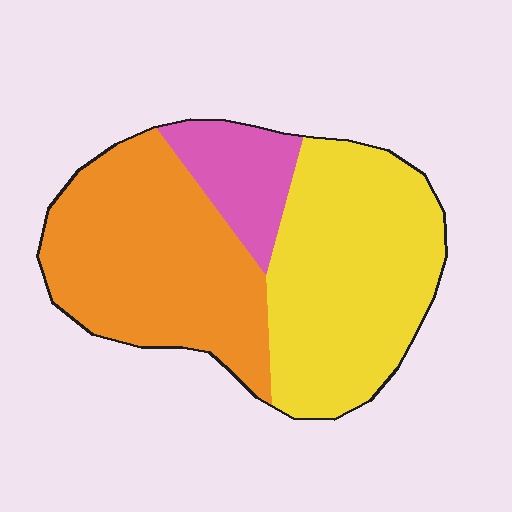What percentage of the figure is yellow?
Yellow takes up between a quarter and a half of the figure.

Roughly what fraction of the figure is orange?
Orange takes up between a third and a half of the figure.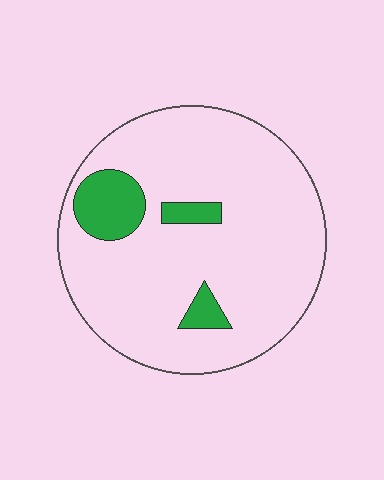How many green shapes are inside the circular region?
3.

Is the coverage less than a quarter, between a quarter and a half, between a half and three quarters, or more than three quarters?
Less than a quarter.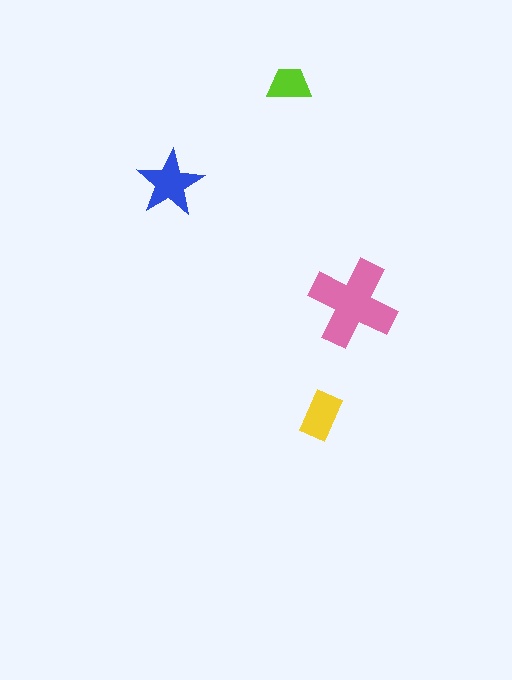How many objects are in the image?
There are 4 objects in the image.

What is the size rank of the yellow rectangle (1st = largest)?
3rd.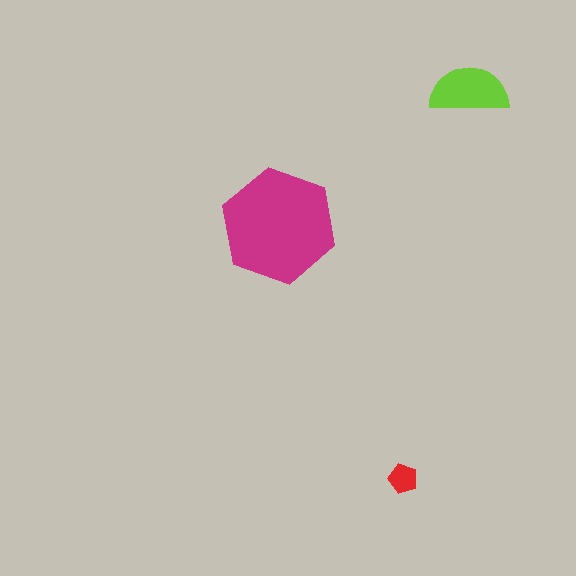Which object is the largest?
The magenta hexagon.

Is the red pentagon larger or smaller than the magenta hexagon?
Smaller.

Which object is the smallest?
The red pentagon.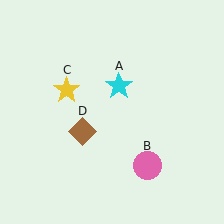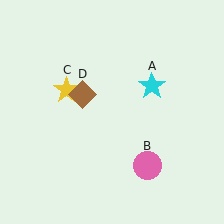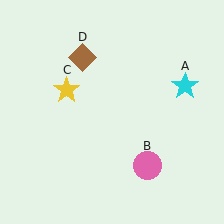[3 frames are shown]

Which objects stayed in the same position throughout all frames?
Pink circle (object B) and yellow star (object C) remained stationary.